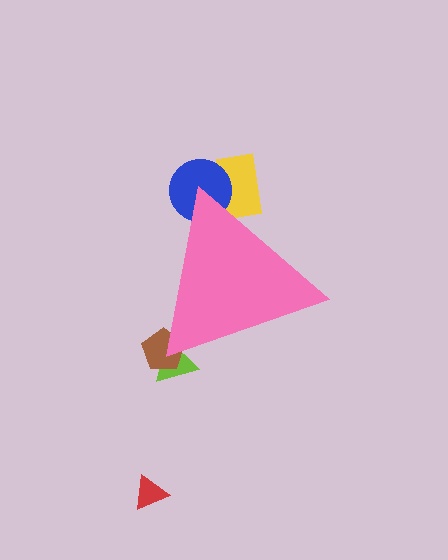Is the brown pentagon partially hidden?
Yes, the brown pentagon is partially hidden behind the pink triangle.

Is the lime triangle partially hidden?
Yes, the lime triangle is partially hidden behind the pink triangle.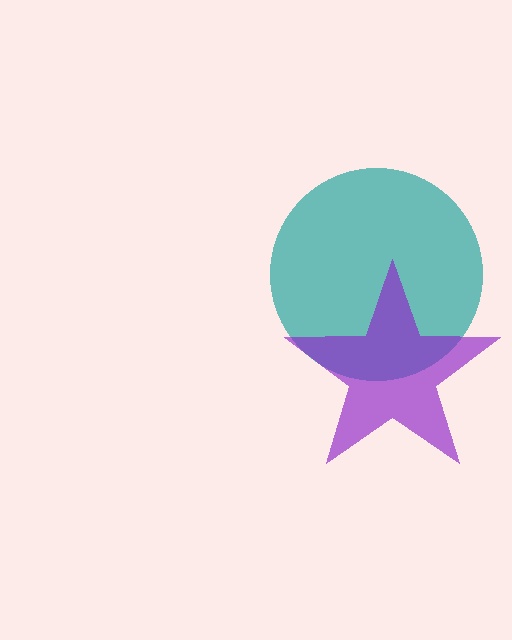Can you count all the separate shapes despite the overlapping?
Yes, there are 2 separate shapes.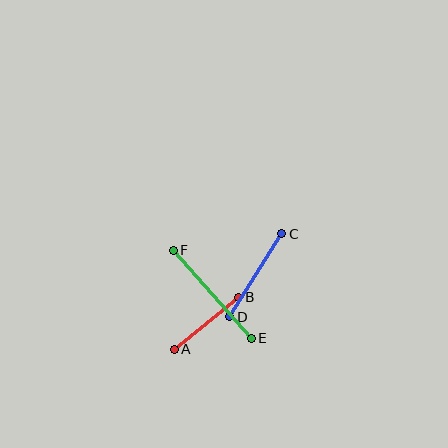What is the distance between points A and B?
The distance is approximately 83 pixels.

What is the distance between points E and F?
The distance is approximately 117 pixels.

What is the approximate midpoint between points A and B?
The midpoint is at approximately (206, 323) pixels.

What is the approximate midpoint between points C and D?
The midpoint is at approximately (256, 275) pixels.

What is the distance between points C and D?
The distance is approximately 98 pixels.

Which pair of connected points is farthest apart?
Points E and F are farthest apart.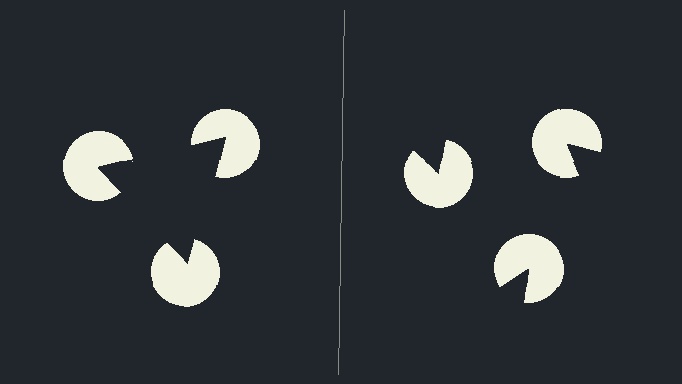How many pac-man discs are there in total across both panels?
6 — 3 on each side.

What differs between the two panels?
The pac-man discs are positioned identically on both sides; only the wedge orientations differ. On the left they align to a triangle; on the right they are misaligned.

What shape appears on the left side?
An illusory triangle.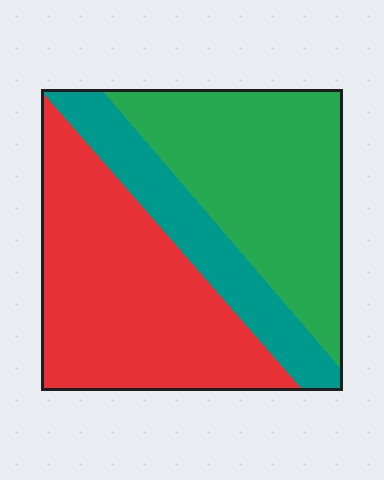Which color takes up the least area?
Teal, at roughly 20%.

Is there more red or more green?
Red.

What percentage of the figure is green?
Green covers about 35% of the figure.